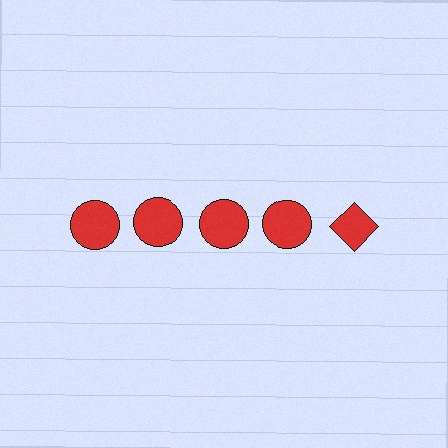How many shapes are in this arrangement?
There are 5 shapes arranged in a grid pattern.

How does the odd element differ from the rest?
It has a different shape: diamond instead of circle.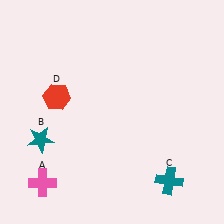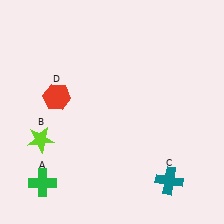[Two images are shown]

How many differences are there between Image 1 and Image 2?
There are 2 differences between the two images.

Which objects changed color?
A changed from pink to green. B changed from teal to lime.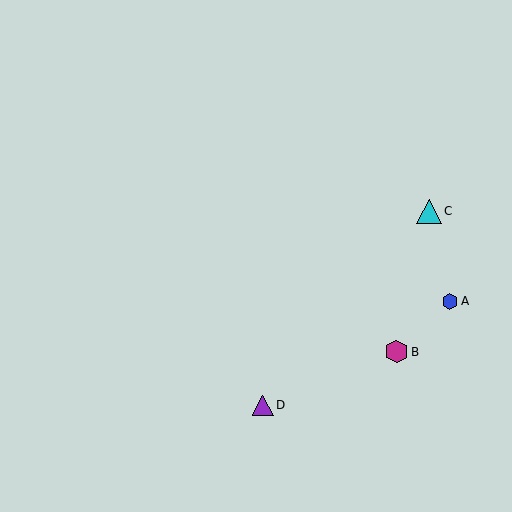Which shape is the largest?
The cyan triangle (labeled C) is the largest.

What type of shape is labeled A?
Shape A is a blue hexagon.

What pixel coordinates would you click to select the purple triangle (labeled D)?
Click at (263, 405) to select the purple triangle D.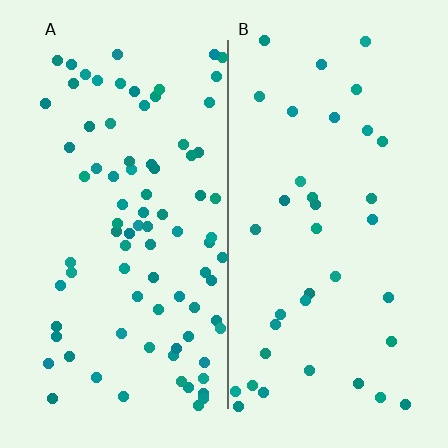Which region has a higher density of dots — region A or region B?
A (the left).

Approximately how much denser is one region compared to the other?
Approximately 2.3× — region A over region B.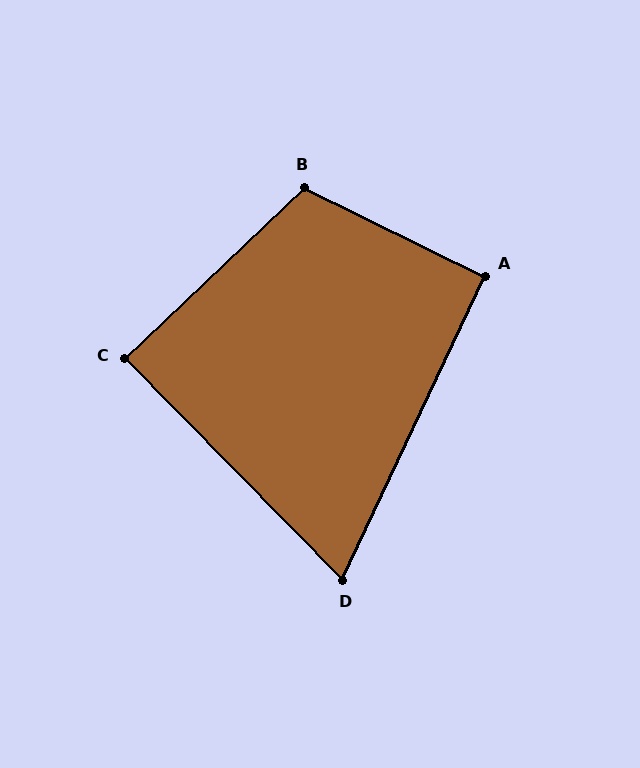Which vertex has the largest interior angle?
B, at approximately 110 degrees.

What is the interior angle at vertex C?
Approximately 89 degrees (approximately right).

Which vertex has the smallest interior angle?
D, at approximately 70 degrees.